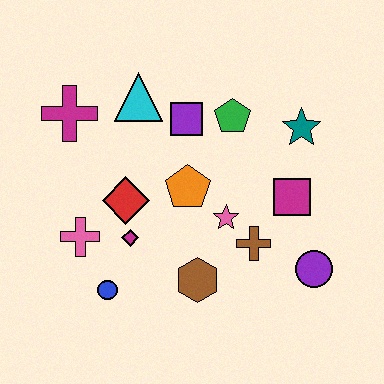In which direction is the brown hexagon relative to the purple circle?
The brown hexagon is to the left of the purple circle.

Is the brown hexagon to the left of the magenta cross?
No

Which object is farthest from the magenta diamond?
The teal star is farthest from the magenta diamond.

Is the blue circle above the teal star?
No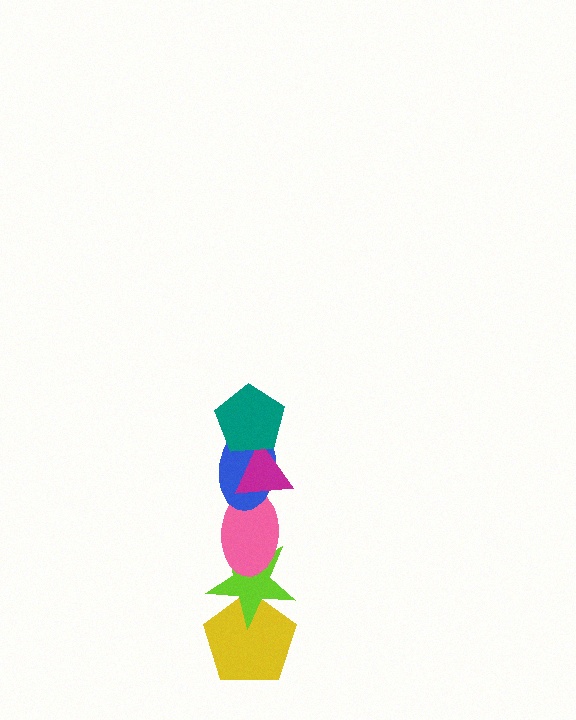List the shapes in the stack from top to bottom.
From top to bottom: the teal pentagon, the magenta triangle, the blue ellipse, the pink ellipse, the lime star, the yellow pentagon.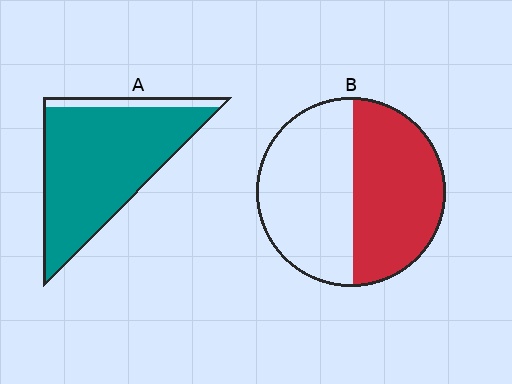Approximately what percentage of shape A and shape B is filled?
A is approximately 90% and B is approximately 50%.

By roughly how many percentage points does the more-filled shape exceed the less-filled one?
By roughly 40 percentage points (A over B).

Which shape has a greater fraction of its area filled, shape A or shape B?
Shape A.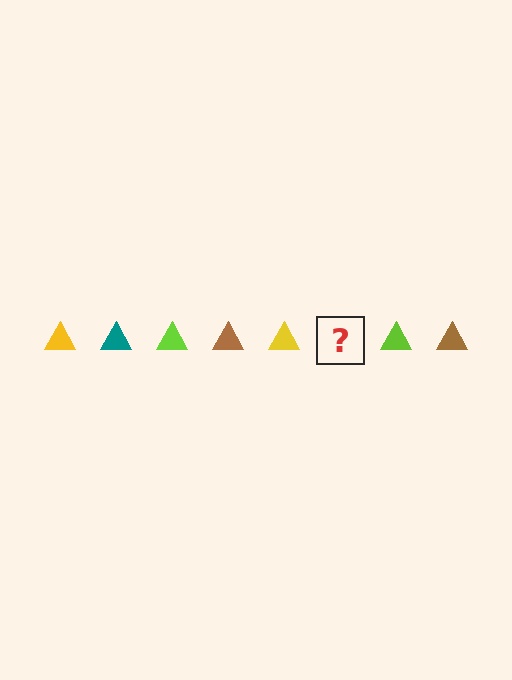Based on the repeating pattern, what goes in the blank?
The blank should be a teal triangle.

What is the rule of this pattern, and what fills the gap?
The rule is that the pattern cycles through yellow, teal, lime, brown triangles. The gap should be filled with a teal triangle.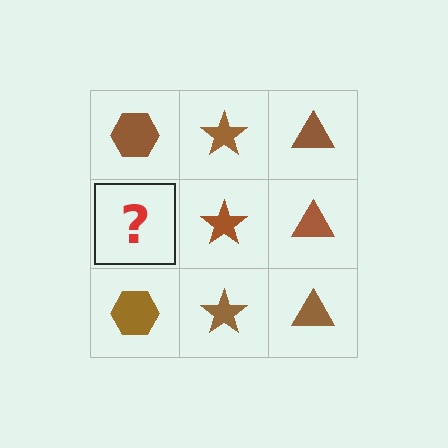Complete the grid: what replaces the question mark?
The question mark should be replaced with a brown hexagon.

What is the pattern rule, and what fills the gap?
The rule is that each column has a consistent shape. The gap should be filled with a brown hexagon.